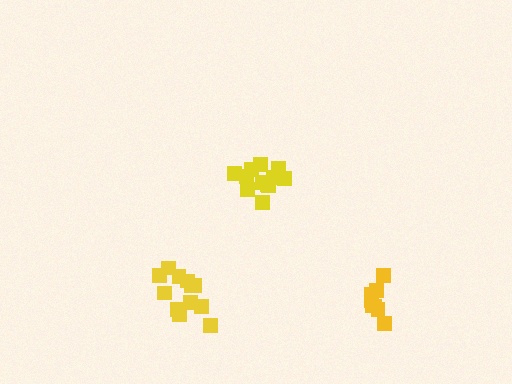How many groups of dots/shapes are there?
There are 3 groups.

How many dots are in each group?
Group 1: 12 dots, Group 2: 12 dots, Group 3: 8 dots (32 total).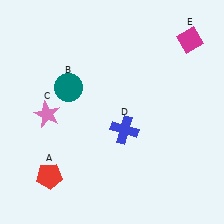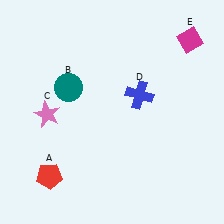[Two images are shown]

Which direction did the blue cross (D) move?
The blue cross (D) moved up.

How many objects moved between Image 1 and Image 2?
1 object moved between the two images.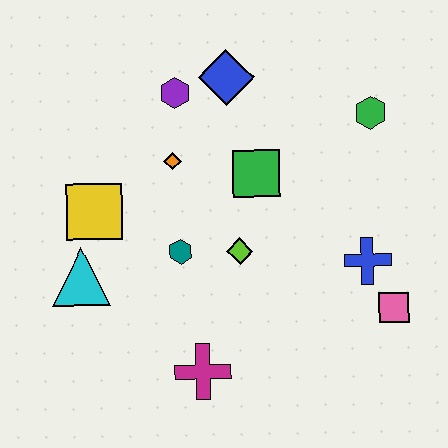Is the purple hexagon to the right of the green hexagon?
No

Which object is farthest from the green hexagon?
The cyan triangle is farthest from the green hexagon.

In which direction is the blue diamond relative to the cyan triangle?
The blue diamond is above the cyan triangle.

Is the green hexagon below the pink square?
No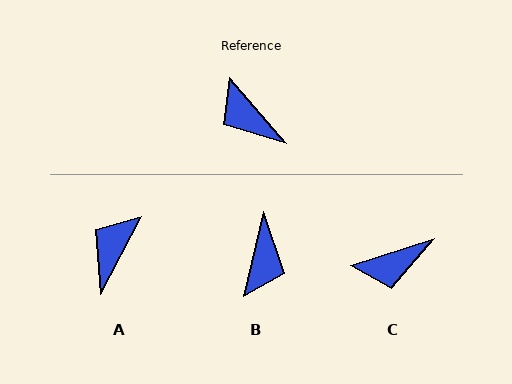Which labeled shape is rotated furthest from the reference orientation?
B, about 126 degrees away.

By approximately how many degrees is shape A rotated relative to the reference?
Approximately 68 degrees clockwise.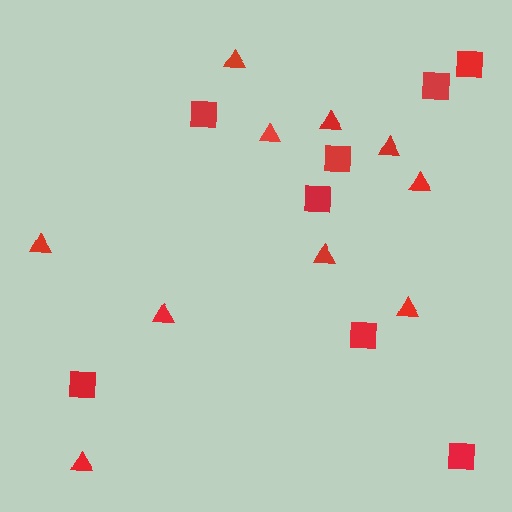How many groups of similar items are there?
There are 2 groups: one group of triangles (10) and one group of squares (8).